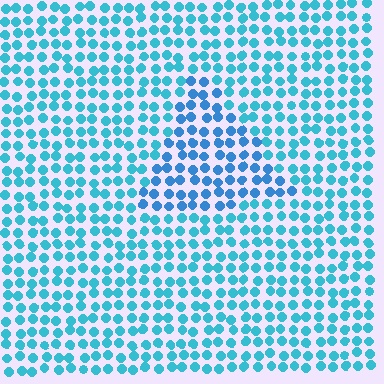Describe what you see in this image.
The image is filled with small cyan elements in a uniform arrangement. A triangle-shaped region is visible where the elements are tinted to a slightly different hue, forming a subtle color boundary.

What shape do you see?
I see a triangle.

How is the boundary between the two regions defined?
The boundary is defined purely by a slight shift in hue (about 21 degrees). Spacing, size, and orientation are identical on both sides.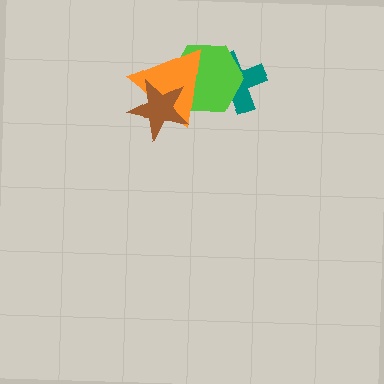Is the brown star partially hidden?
No, no other shape covers it.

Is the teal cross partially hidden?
Yes, it is partially covered by another shape.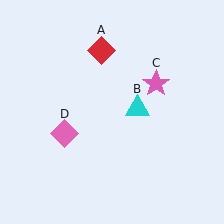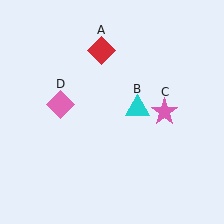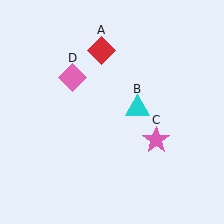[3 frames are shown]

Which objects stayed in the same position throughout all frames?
Red diamond (object A) and cyan triangle (object B) remained stationary.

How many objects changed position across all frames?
2 objects changed position: pink star (object C), pink diamond (object D).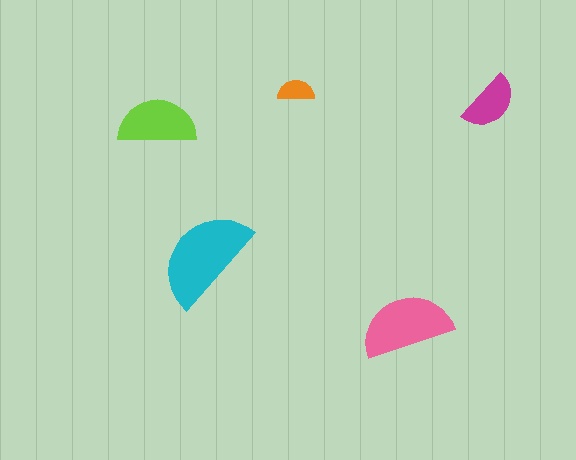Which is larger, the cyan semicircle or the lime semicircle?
The cyan one.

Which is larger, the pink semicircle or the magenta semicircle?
The pink one.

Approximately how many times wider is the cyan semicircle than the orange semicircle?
About 3 times wider.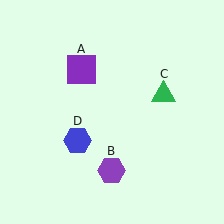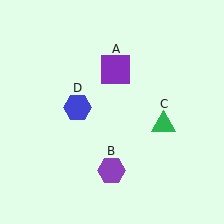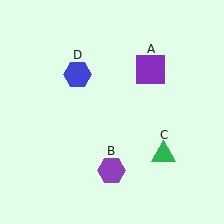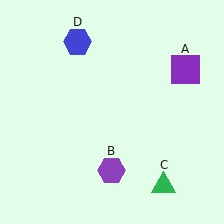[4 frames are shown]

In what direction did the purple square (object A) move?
The purple square (object A) moved right.